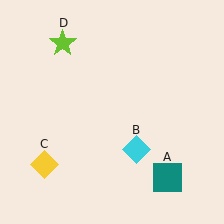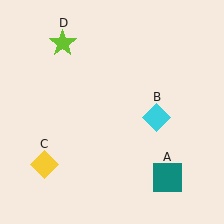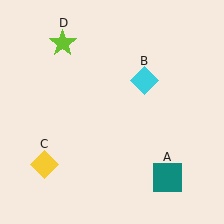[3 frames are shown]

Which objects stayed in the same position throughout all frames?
Teal square (object A) and yellow diamond (object C) and lime star (object D) remained stationary.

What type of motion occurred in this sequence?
The cyan diamond (object B) rotated counterclockwise around the center of the scene.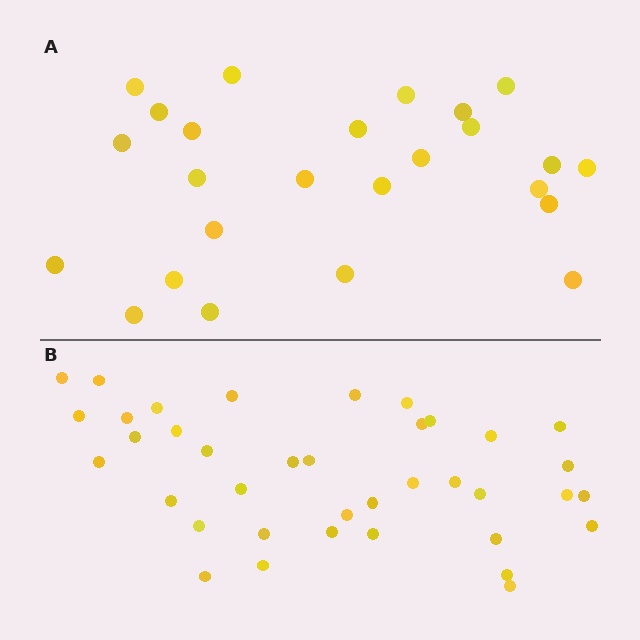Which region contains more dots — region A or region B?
Region B (the bottom region) has more dots.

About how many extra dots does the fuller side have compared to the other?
Region B has approximately 15 more dots than region A.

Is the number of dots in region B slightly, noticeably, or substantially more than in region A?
Region B has substantially more. The ratio is roughly 1.5 to 1.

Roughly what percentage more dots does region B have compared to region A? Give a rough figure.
About 50% more.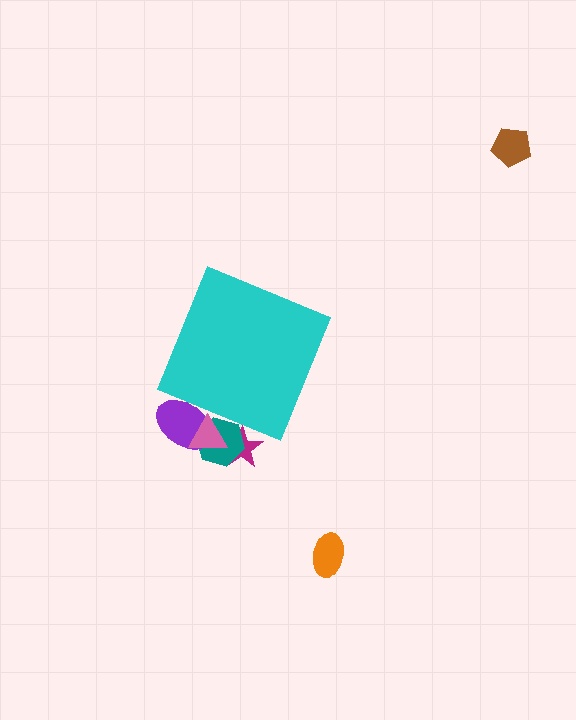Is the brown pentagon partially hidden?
No, the brown pentagon is fully visible.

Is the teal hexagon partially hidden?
Yes, the teal hexagon is partially hidden behind the cyan diamond.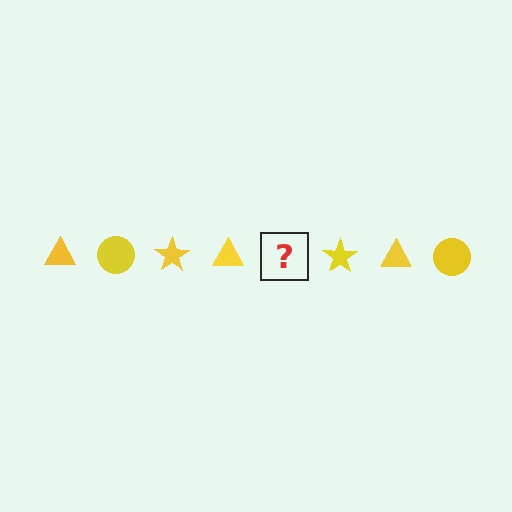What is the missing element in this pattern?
The missing element is a yellow circle.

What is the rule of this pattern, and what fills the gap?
The rule is that the pattern cycles through triangle, circle, star shapes in yellow. The gap should be filled with a yellow circle.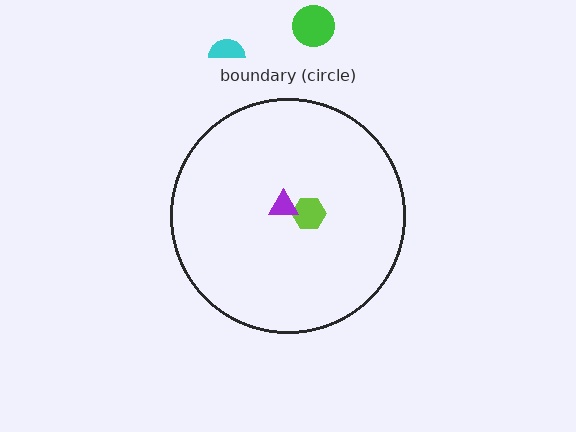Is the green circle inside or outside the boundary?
Outside.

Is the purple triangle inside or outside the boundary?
Inside.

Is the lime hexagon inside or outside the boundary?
Inside.